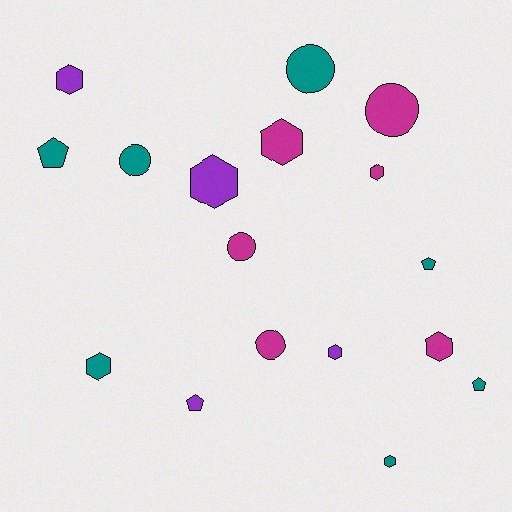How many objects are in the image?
There are 17 objects.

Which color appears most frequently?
Teal, with 7 objects.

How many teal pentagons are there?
There are 3 teal pentagons.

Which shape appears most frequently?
Hexagon, with 8 objects.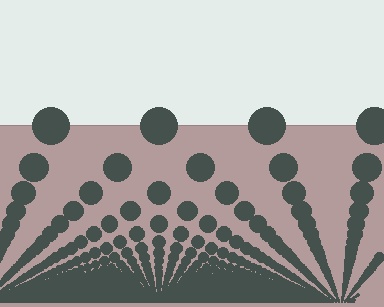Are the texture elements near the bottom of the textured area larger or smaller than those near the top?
Smaller. The gradient is inverted — elements near the bottom are smaller and denser.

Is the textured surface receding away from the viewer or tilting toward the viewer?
The surface appears to tilt toward the viewer. Texture elements get larger and sparser toward the top.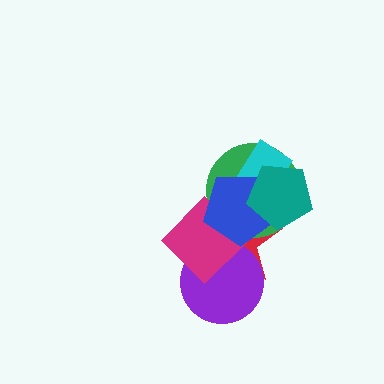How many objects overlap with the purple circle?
2 objects overlap with the purple circle.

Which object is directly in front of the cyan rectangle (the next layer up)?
The blue pentagon is directly in front of the cyan rectangle.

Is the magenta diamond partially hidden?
Yes, it is partially covered by another shape.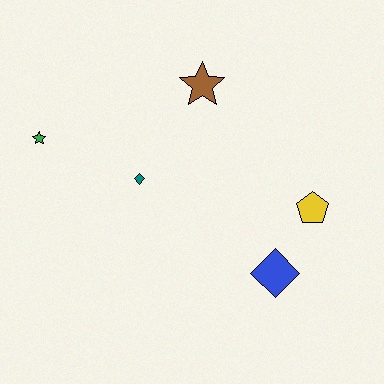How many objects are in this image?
There are 5 objects.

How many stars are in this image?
There are 2 stars.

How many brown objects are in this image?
There is 1 brown object.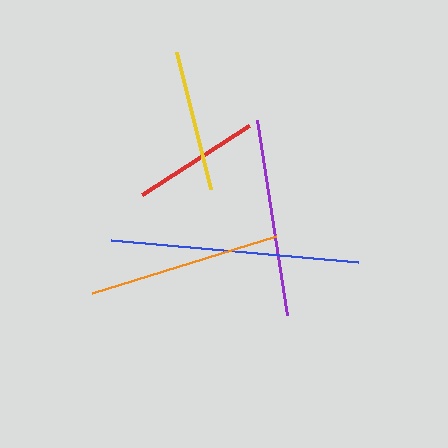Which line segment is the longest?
The blue line is the longest at approximately 247 pixels.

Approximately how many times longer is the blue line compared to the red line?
The blue line is approximately 1.9 times the length of the red line.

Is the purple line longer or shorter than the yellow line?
The purple line is longer than the yellow line.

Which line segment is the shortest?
The red line is the shortest at approximately 128 pixels.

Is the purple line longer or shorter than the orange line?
The purple line is longer than the orange line.